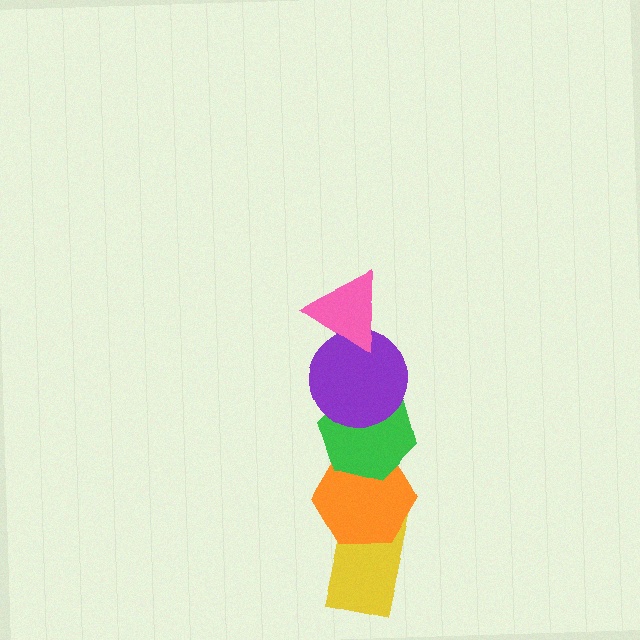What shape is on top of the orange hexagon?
The green hexagon is on top of the orange hexagon.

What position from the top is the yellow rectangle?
The yellow rectangle is 5th from the top.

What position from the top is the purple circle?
The purple circle is 2nd from the top.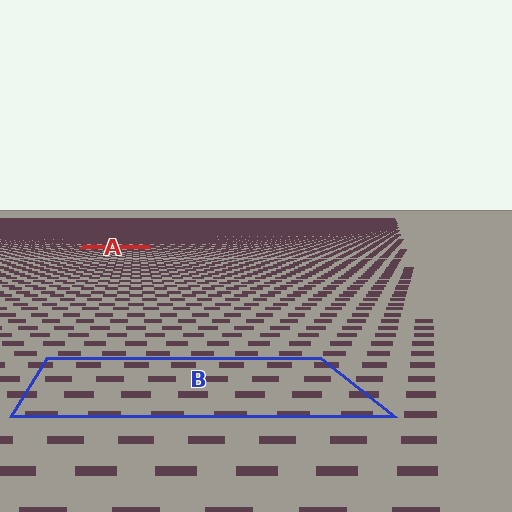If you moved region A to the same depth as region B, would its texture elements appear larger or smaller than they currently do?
They would appear larger. At a closer depth, the same texture elements are projected at a bigger on-screen size.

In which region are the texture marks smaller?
The texture marks are smaller in region A, because it is farther away.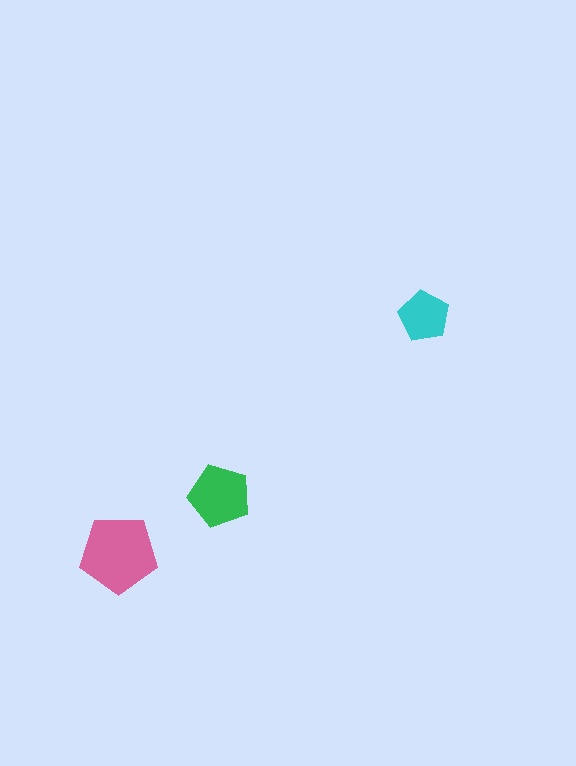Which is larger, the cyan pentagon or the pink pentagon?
The pink one.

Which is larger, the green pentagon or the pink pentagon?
The pink one.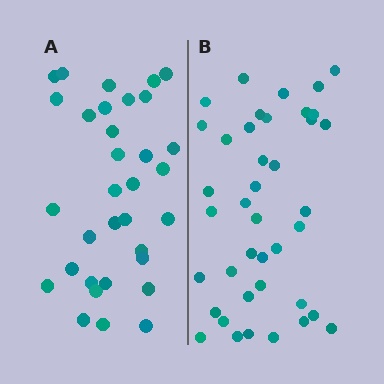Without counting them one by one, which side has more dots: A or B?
Region B (the right region) has more dots.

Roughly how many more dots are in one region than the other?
Region B has roughly 8 or so more dots than region A.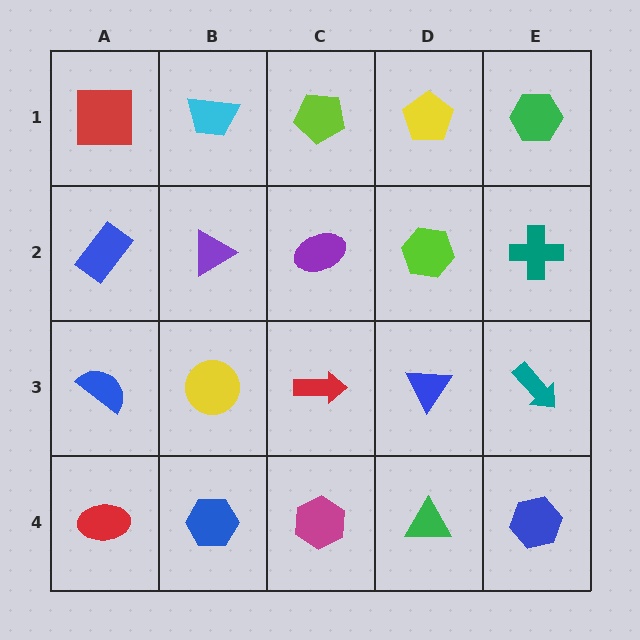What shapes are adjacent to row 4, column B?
A yellow circle (row 3, column B), a red ellipse (row 4, column A), a magenta hexagon (row 4, column C).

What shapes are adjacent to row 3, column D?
A lime hexagon (row 2, column D), a green triangle (row 4, column D), a red arrow (row 3, column C), a teal arrow (row 3, column E).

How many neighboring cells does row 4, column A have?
2.